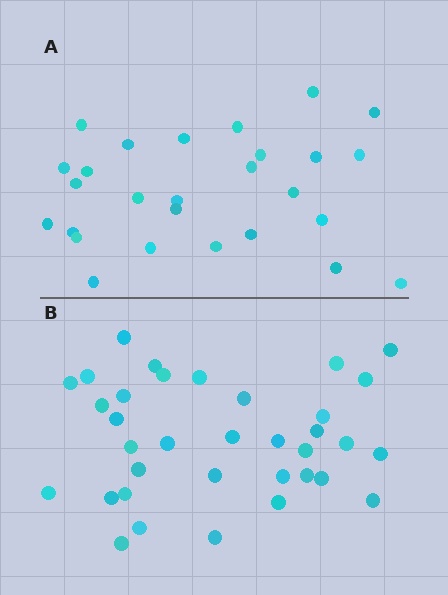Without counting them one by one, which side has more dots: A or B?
Region B (the bottom region) has more dots.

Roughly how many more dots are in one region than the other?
Region B has roughly 8 or so more dots than region A.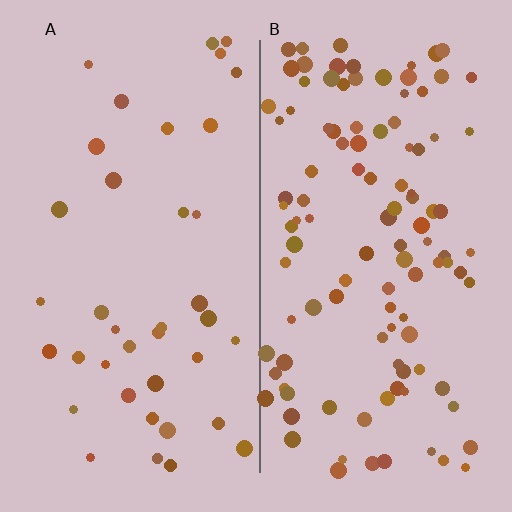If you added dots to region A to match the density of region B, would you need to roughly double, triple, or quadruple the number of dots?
Approximately triple.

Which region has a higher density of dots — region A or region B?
B (the right).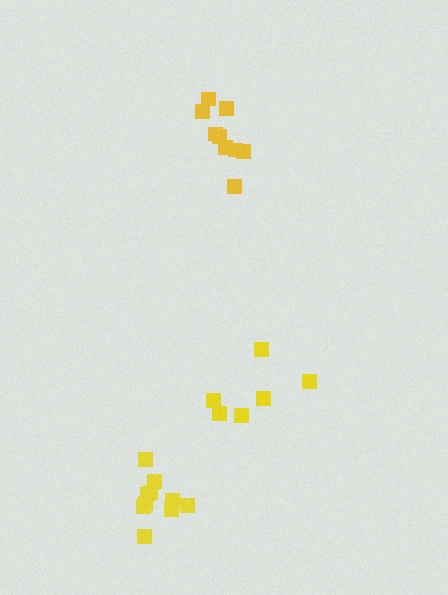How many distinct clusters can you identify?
There are 3 distinct clusters.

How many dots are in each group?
Group 1: 9 dots, Group 2: 10 dots, Group 3: 6 dots (25 total).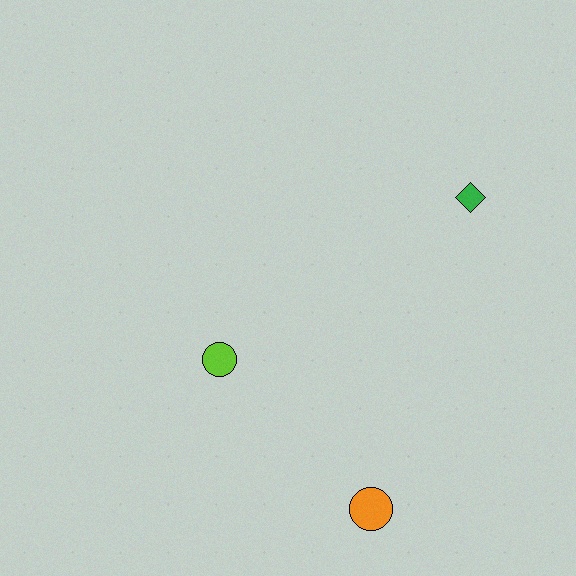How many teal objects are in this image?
There are no teal objects.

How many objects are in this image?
There are 3 objects.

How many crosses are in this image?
There are no crosses.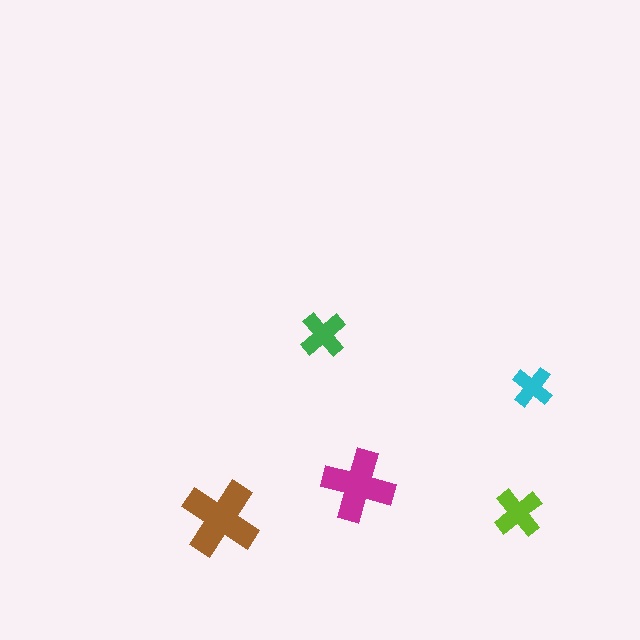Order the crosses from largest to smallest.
the brown one, the magenta one, the lime one, the green one, the cyan one.